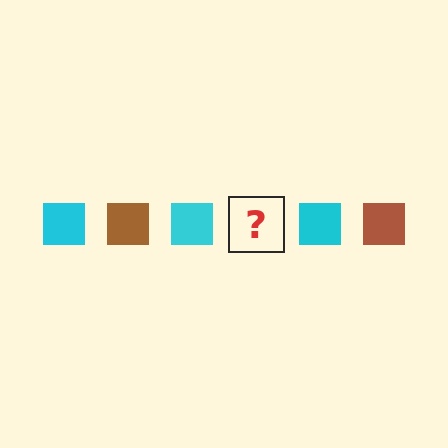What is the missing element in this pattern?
The missing element is a brown square.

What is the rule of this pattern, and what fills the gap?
The rule is that the pattern cycles through cyan, brown squares. The gap should be filled with a brown square.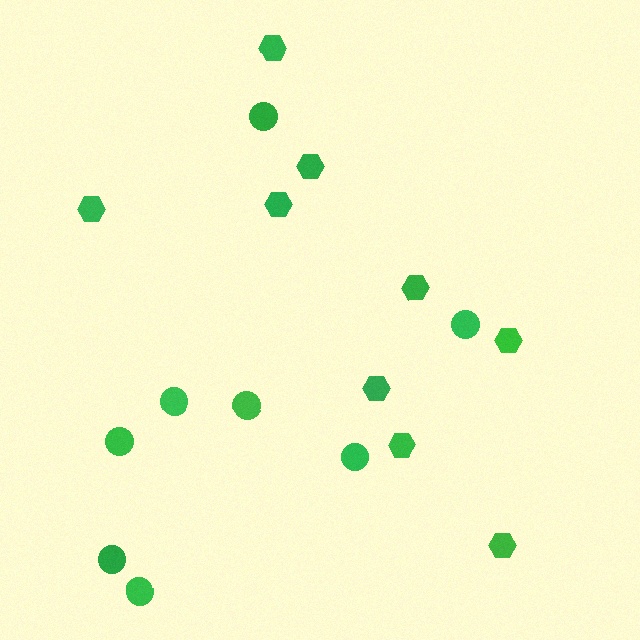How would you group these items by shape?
There are 2 groups: one group of hexagons (9) and one group of circles (8).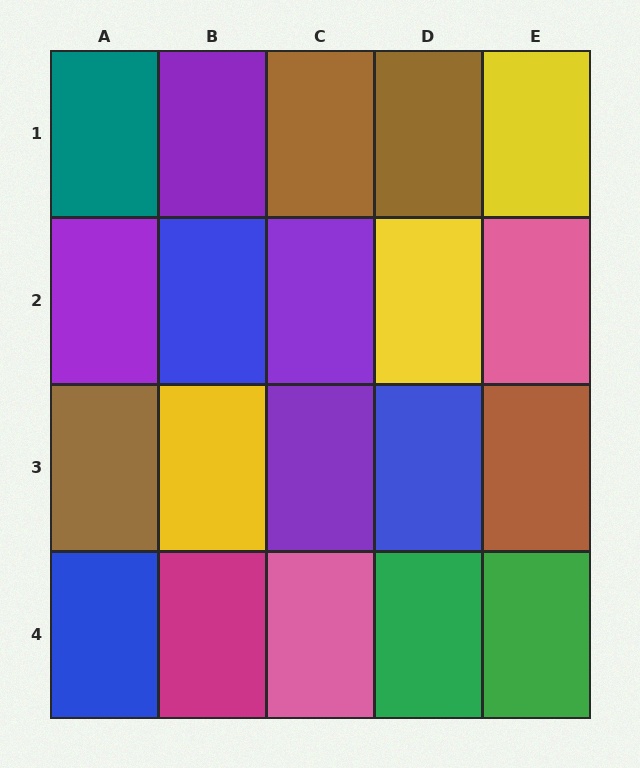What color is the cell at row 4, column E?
Green.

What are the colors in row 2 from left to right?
Purple, blue, purple, yellow, pink.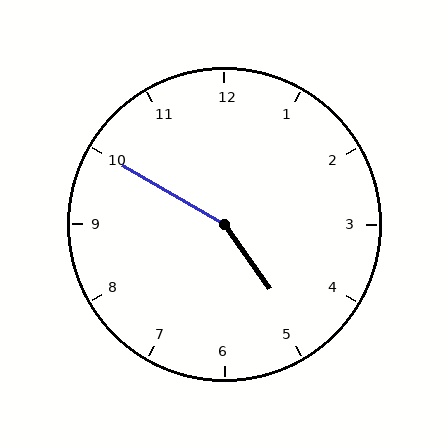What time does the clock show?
4:50.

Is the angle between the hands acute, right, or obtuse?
It is obtuse.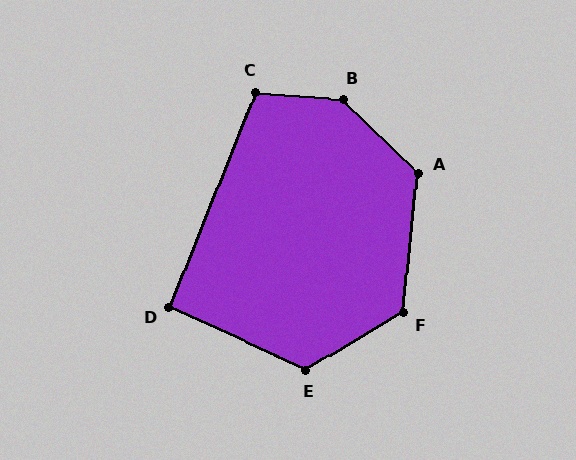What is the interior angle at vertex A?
Approximately 129 degrees (obtuse).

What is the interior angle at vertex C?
Approximately 107 degrees (obtuse).